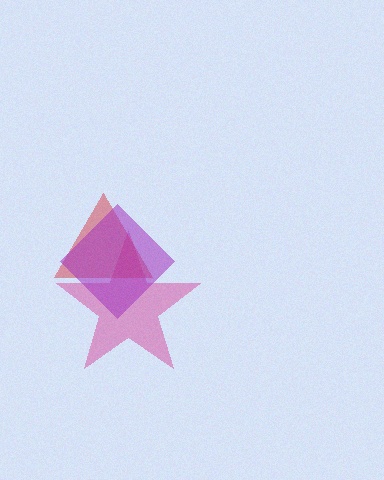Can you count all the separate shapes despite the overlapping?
Yes, there are 3 separate shapes.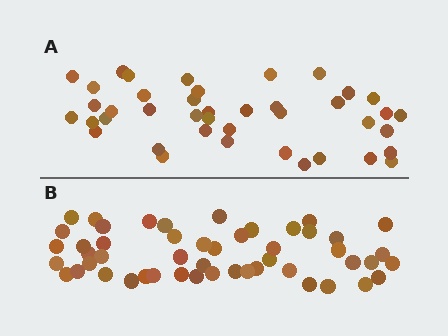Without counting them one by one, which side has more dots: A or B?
Region B (the bottom region) has more dots.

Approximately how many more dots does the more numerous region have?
Region B has roughly 8 or so more dots than region A.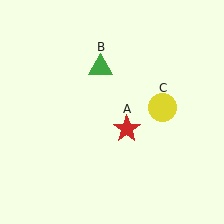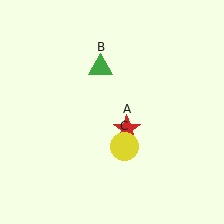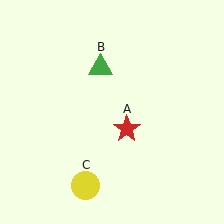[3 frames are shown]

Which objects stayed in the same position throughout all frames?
Red star (object A) and green triangle (object B) remained stationary.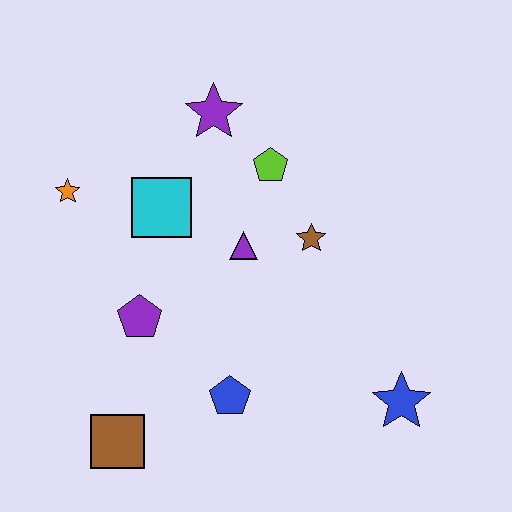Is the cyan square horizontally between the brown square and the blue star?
Yes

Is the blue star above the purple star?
No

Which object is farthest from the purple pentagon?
The blue star is farthest from the purple pentagon.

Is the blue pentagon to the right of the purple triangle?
No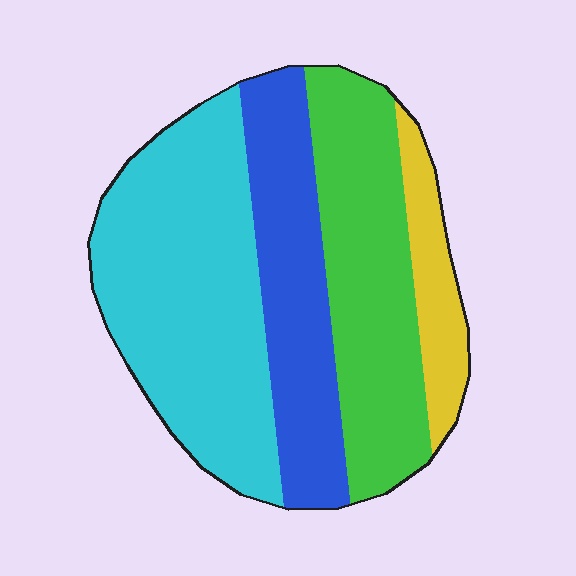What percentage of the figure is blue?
Blue takes up between a sixth and a third of the figure.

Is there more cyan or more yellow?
Cyan.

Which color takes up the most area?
Cyan, at roughly 40%.